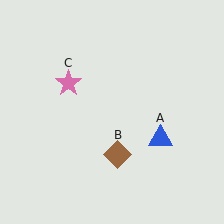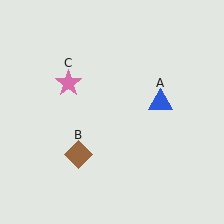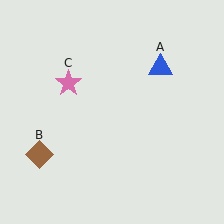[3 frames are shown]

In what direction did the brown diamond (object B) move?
The brown diamond (object B) moved left.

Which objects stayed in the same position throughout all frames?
Pink star (object C) remained stationary.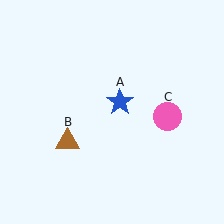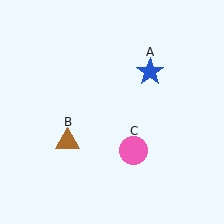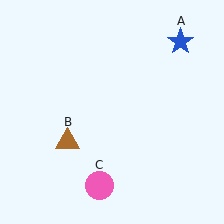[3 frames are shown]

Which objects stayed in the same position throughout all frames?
Brown triangle (object B) remained stationary.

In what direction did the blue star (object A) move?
The blue star (object A) moved up and to the right.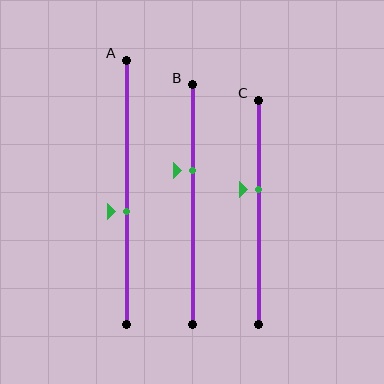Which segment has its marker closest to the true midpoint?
Segment A has its marker closest to the true midpoint.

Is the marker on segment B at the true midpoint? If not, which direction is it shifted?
No, the marker on segment B is shifted upward by about 14% of the segment length.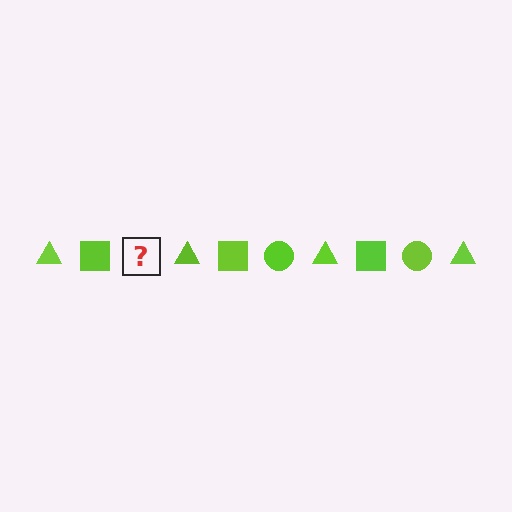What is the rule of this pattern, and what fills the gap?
The rule is that the pattern cycles through triangle, square, circle shapes in lime. The gap should be filled with a lime circle.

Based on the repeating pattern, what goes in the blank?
The blank should be a lime circle.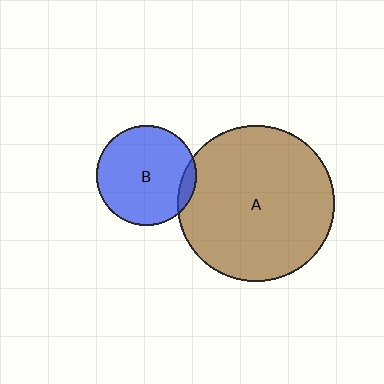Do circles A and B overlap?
Yes.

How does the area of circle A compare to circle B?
Approximately 2.5 times.